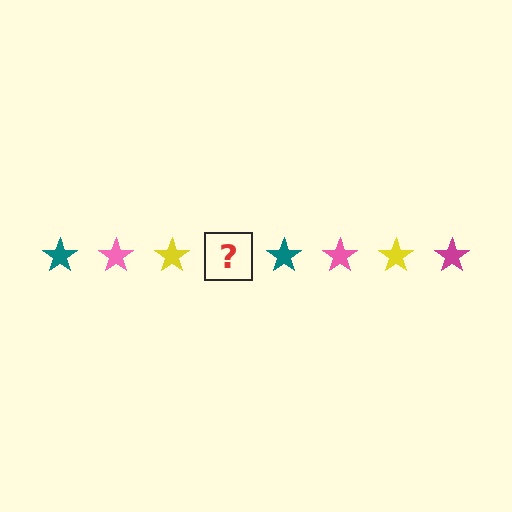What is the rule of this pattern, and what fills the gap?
The rule is that the pattern cycles through teal, pink, yellow, magenta stars. The gap should be filled with a magenta star.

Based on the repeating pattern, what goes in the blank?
The blank should be a magenta star.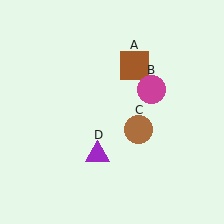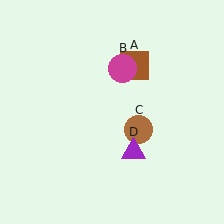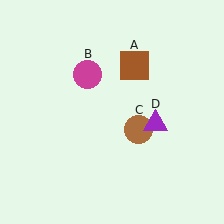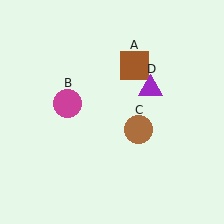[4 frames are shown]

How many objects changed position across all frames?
2 objects changed position: magenta circle (object B), purple triangle (object D).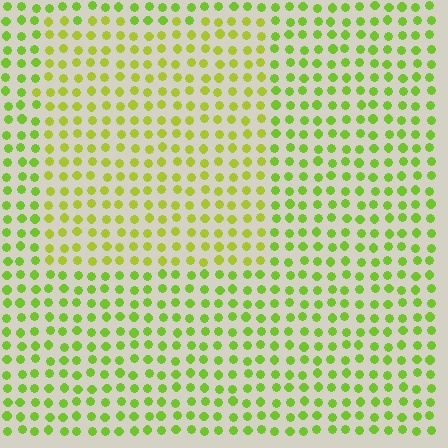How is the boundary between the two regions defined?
The boundary is defined purely by a slight shift in hue (about 22 degrees). Spacing, size, and orientation are identical on both sides.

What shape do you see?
I see a rectangle.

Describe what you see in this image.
The image is filled with small lime elements in a uniform arrangement. A rectangle-shaped region is visible where the elements are tinted to a slightly different hue, forming a subtle color boundary.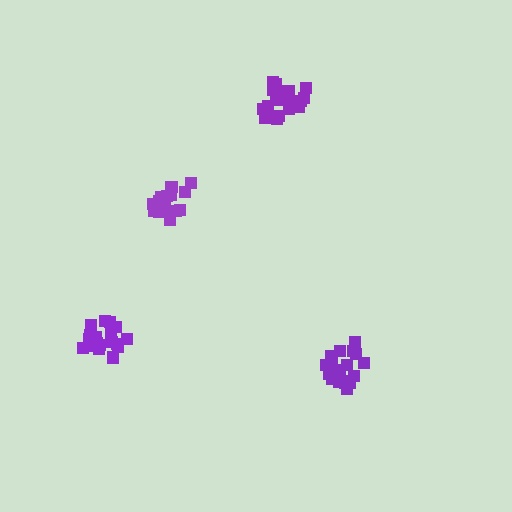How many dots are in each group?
Group 1: 18 dots, Group 2: 20 dots, Group 3: 20 dots, Group 4: 20 dots (78 total).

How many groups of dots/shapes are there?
There are 4 groups.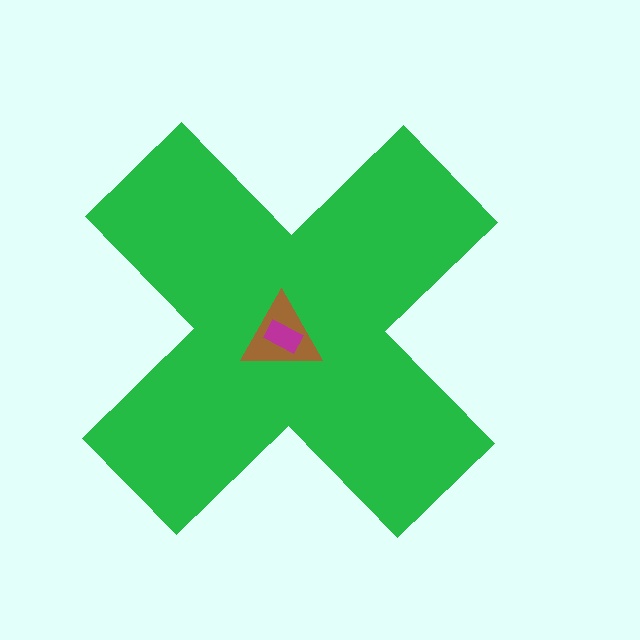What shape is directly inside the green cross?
The brown triangle.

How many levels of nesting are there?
3.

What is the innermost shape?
The magenta rectangle.